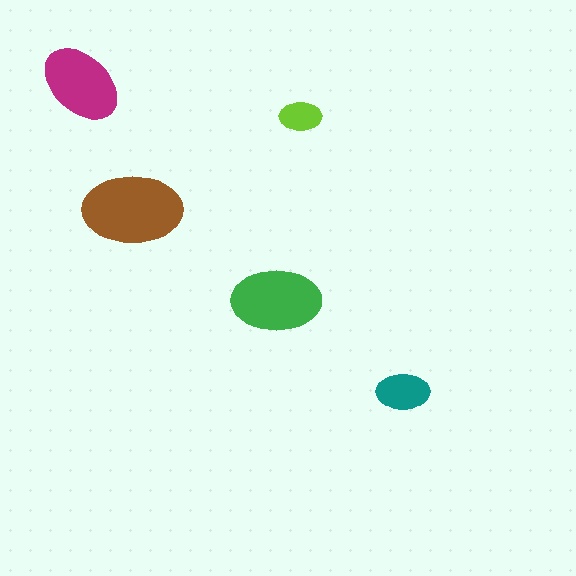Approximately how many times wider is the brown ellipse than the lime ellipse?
About 2.5 times wider.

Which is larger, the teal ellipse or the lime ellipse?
The teal one.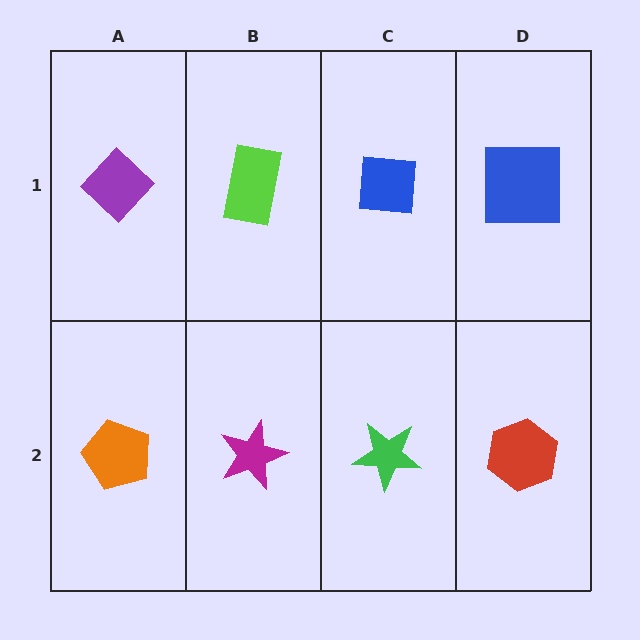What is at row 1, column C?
A blue square.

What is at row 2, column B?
A magenta star.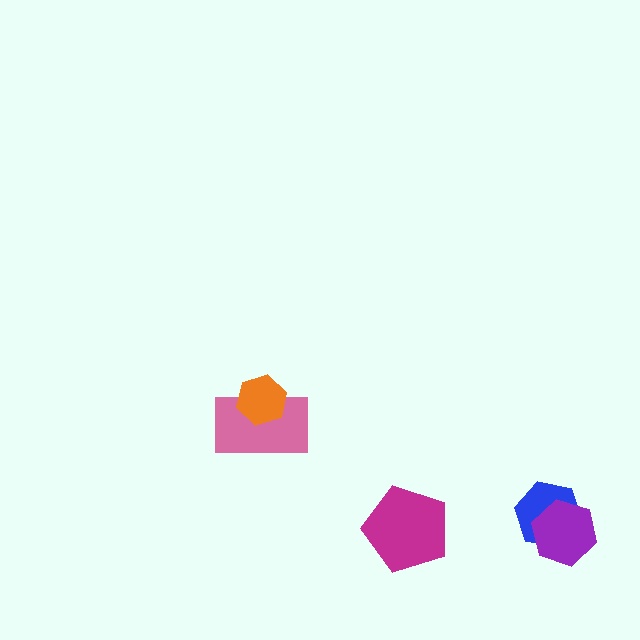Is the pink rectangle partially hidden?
Yes, it is partially covered by another shape.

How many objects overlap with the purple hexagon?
1 object overlaps with the purple hexagon.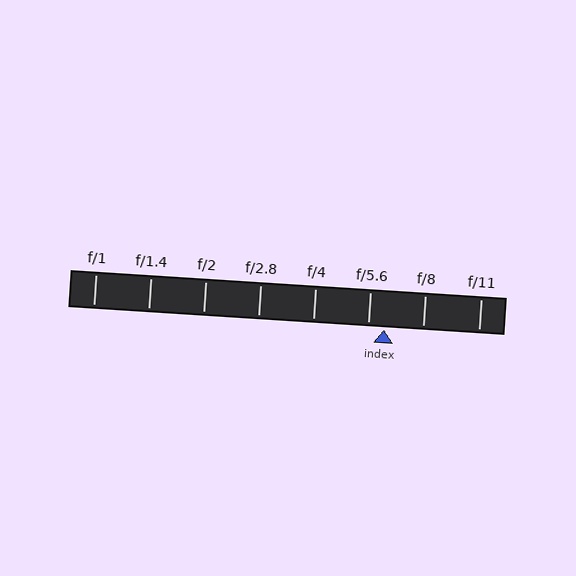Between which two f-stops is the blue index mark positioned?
The index mark is between f/5.6 and f/8.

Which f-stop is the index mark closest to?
The index mark is closest to f/5.6.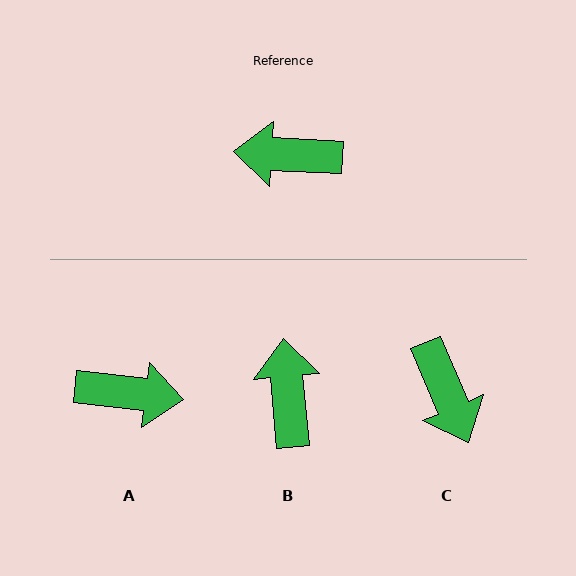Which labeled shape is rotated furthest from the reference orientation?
A, about 176 degrees away.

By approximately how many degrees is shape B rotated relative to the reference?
Approximately 82 degrees clockwise.